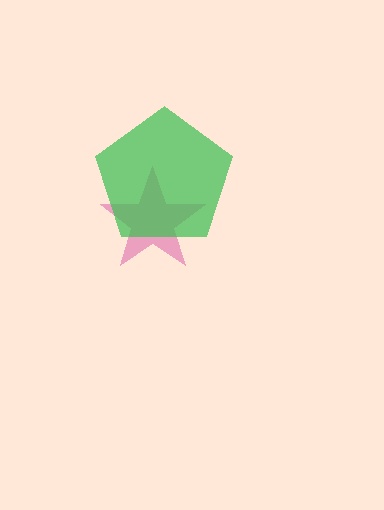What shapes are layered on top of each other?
The layered shapes are: a magenta star, a green pentagon.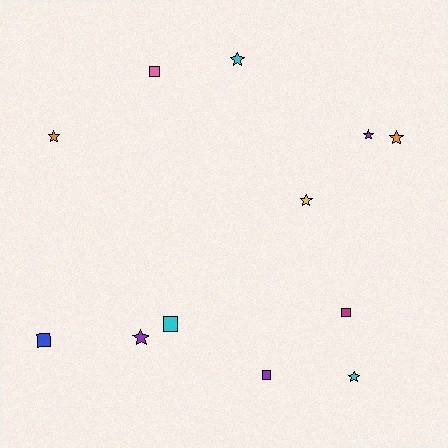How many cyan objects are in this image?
There are 3 cyan objects.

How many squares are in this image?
There are 5 squares.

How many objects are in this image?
There are 12 objects.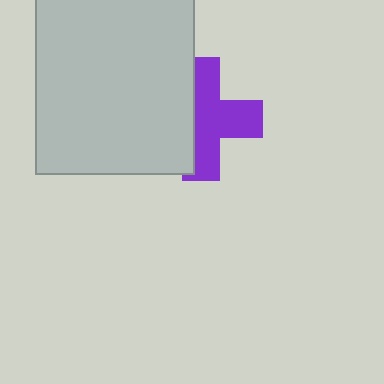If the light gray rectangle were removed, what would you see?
You would see the complete purple cross.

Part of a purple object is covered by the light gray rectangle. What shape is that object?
It is a cross.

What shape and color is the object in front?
The object in front is a light gray rectangle.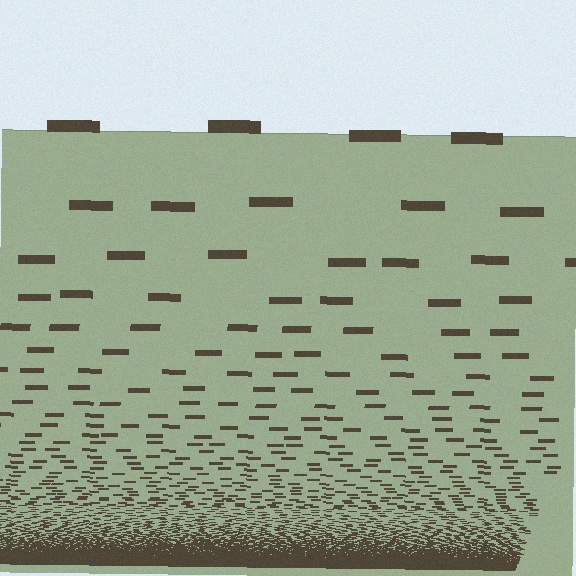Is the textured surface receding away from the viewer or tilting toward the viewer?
The surface appears to tilt toward the viewer. Texture elements get larger and sparser toward the top.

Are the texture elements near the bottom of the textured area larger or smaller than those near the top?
Smaller. The gradient is inverted — elements near the bottom are smaller and denser.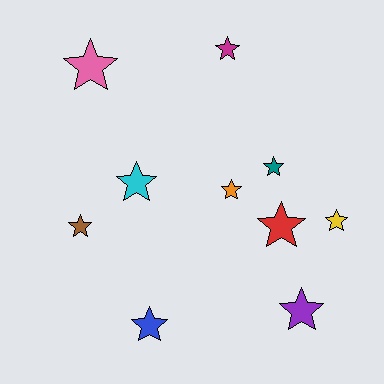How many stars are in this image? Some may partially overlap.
There are 10 stars.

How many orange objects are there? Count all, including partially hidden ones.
There is 1 orange object.